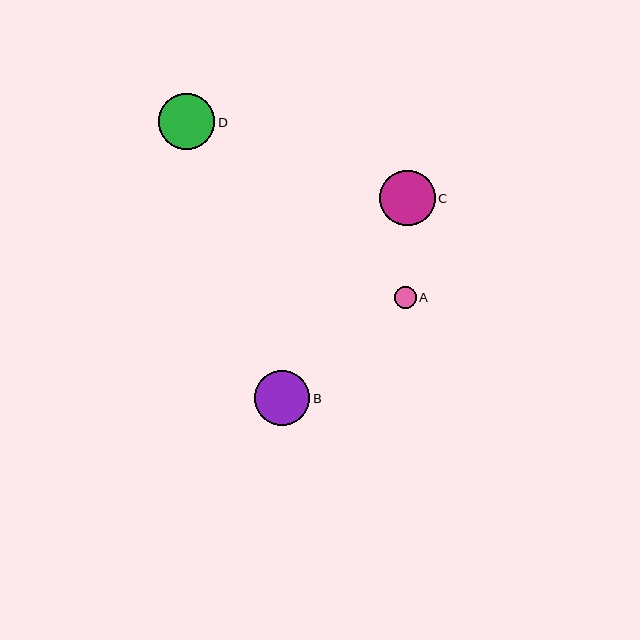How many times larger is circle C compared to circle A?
Circle C is approximately 2.6 times the size of circle A.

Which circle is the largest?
Circle D is the largest with a size of approximately 56 pixels.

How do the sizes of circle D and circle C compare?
Circle D and circle C are approximately the same size.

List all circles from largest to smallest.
From largest to smallest: D, C, B, A.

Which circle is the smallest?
Circle A is the smallest with a size of approximately 22 pixels.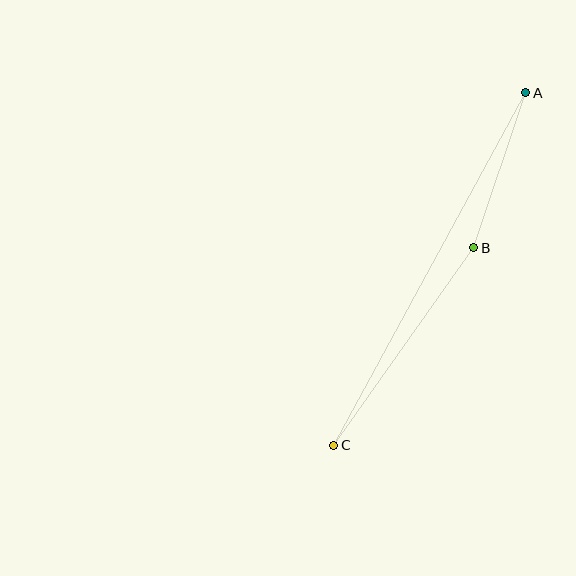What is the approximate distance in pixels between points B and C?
The distance between B and C is approximately 242 pixels.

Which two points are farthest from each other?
Points A and C are farthest from each other.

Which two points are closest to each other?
Points A and B are closest to each other.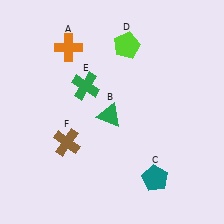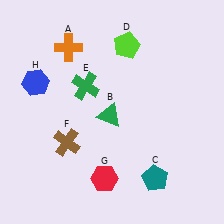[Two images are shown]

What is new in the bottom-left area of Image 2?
A red hexagon (G) was added in the bottom-left area of Image 2.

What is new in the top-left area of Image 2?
A blue hexagon (H) was added in the top-left area of Image 2.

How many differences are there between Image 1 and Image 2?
There are 2 differences between the two images.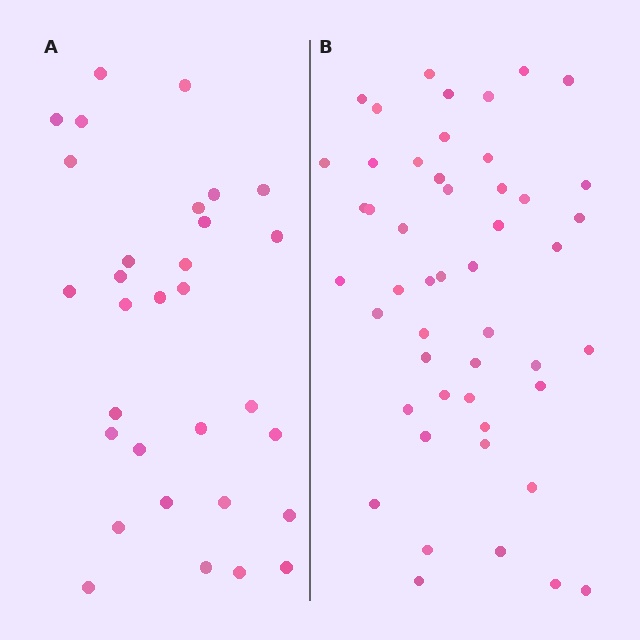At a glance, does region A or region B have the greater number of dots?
Region B (the right region) has more dots.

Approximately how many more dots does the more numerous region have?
Region B has approximately 20 more dots than region A.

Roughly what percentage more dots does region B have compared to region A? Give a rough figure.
About 60% more.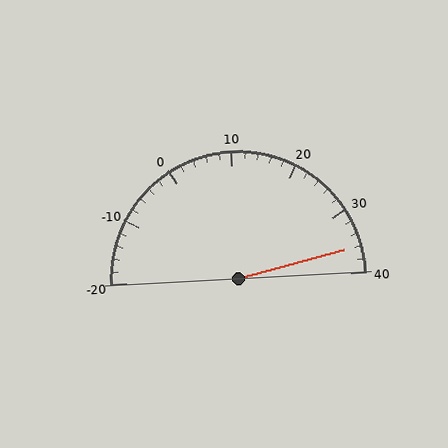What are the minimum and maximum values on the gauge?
The gauge ranges from -20 to 40.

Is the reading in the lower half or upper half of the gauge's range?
The reading is in the upper half of the range (-20 to 40).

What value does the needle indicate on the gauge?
The needle indicates approximately 36.